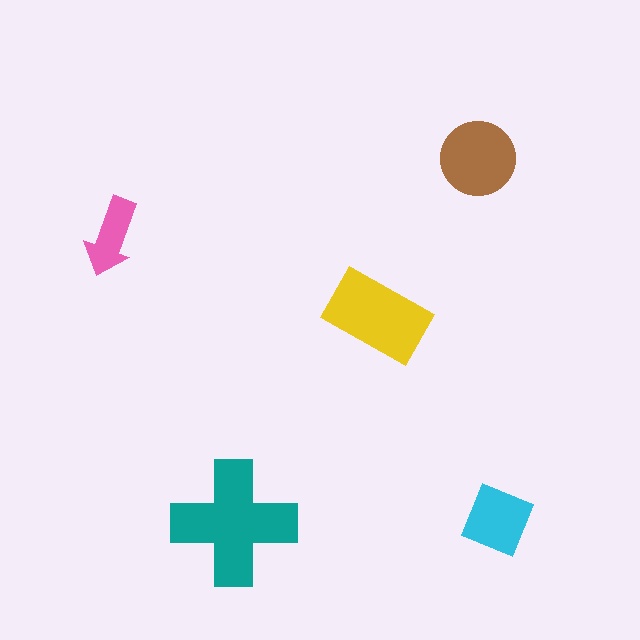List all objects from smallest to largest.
The pink arrow, the cyan diamond, the brown circle, the yellow rectangle, the teal cross.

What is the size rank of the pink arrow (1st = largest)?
5th.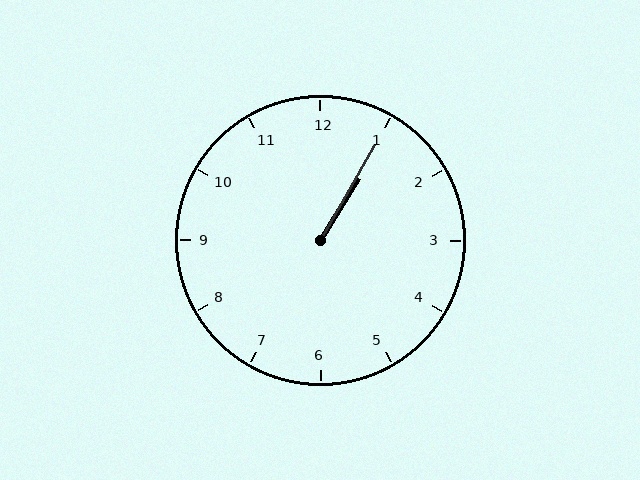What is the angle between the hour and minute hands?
Approximately 2 degrees.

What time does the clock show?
1:05.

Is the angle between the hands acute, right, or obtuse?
It is acute.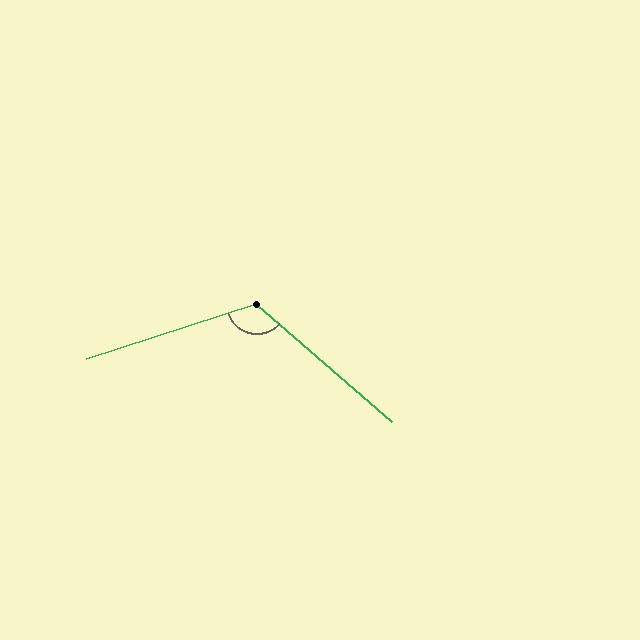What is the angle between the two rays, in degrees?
Approximately 121 degrees.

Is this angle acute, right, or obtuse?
It is obtuse.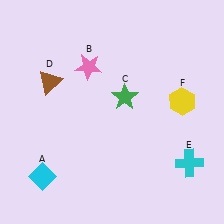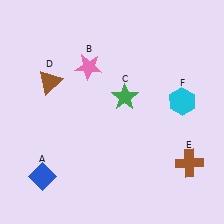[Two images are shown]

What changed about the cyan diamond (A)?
In Image 1, A is cyan. In Image 2, it changed to blue.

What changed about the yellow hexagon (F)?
In Image 1, F is yellow. In Image 2, it changed to cyan.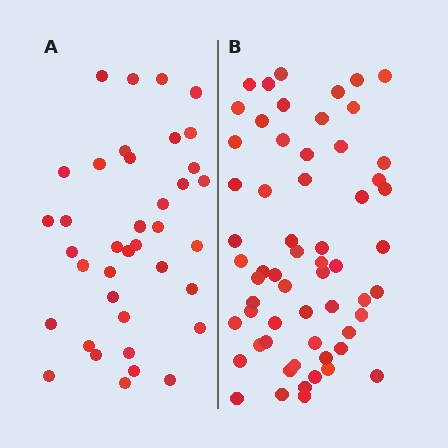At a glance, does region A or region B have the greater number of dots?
Region B (the right region) has more dots.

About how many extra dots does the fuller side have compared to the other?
Region B has approximately 20 more dots than region A.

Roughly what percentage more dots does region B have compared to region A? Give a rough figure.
About 60% more.